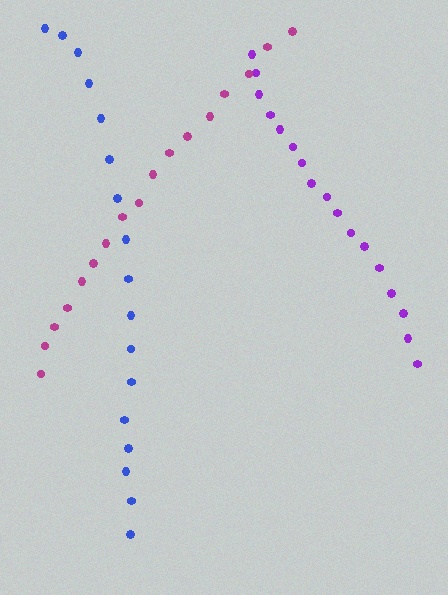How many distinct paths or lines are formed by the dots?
There are 3 distinct paths.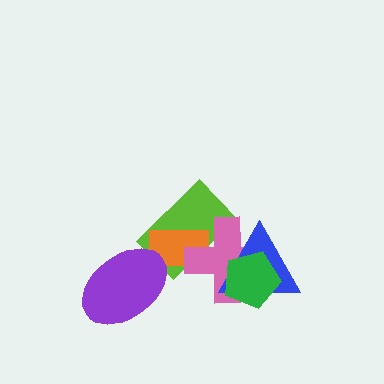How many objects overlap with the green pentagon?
2 objects overlap with the green pentagon.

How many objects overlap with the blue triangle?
3 objects overlap with the blue triangle.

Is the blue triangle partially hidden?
Yes, it is partially covered by another shape.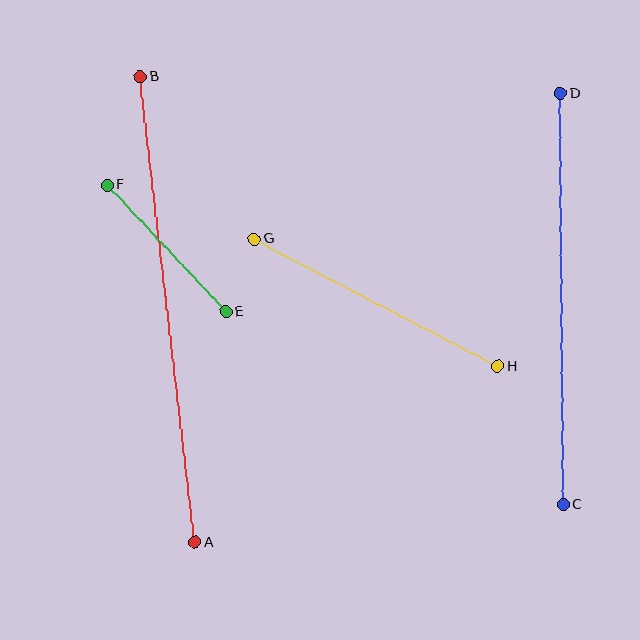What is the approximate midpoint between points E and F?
The midpoint is at approximately (166, 248) pixels.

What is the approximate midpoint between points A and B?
The midpoint is at approximately (168, 309) pixels.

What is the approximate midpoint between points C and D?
The midpoint is at approximately (562, 299) pixels.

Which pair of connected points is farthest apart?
Points A and B are farthest apart.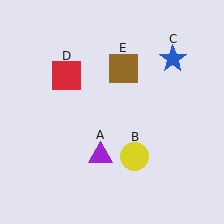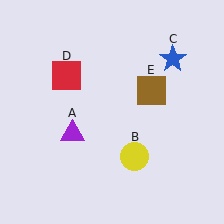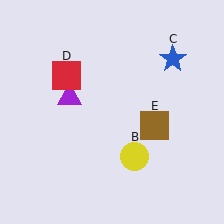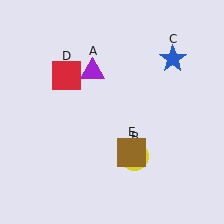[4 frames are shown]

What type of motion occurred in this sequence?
The purple triangle (object A), brown square (object E) rotated clockwise around the center of the scene.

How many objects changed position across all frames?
2 objects changed position: purple triangle (object A), brown square (object E).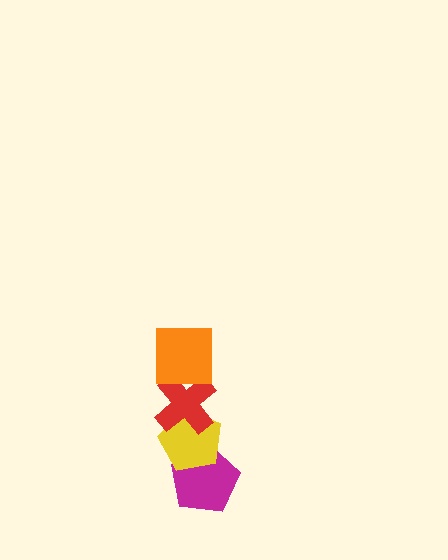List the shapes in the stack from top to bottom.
From top to bottom: the orange square, the red cross, the yellow pentagon, the magenta pentagon.